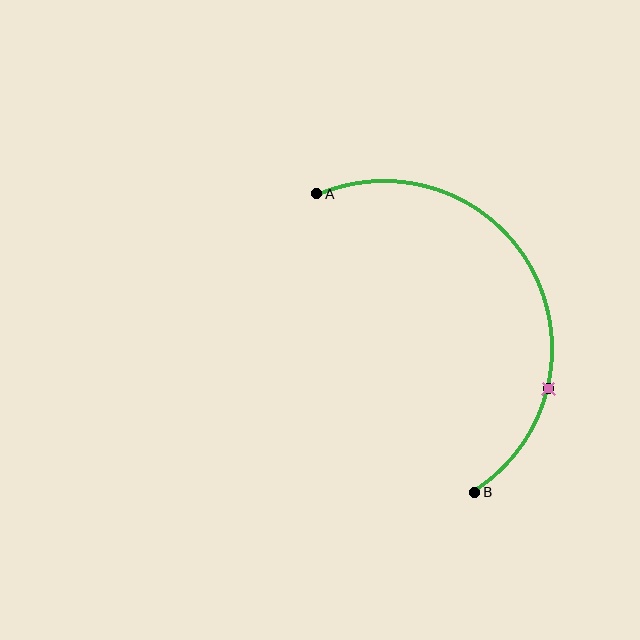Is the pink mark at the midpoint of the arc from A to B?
No. The pink mark lies on the arc but is closer to endpoint B. The arc midpoint would be at the point on the curve equidistant along the arc from both A and B.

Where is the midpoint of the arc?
The arc midpoint is the point on the curve farthest from the straight line joining A and B. It sits to the right of that line.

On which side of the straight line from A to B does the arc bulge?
The arc bulges to the right of the straight line connecting A and B.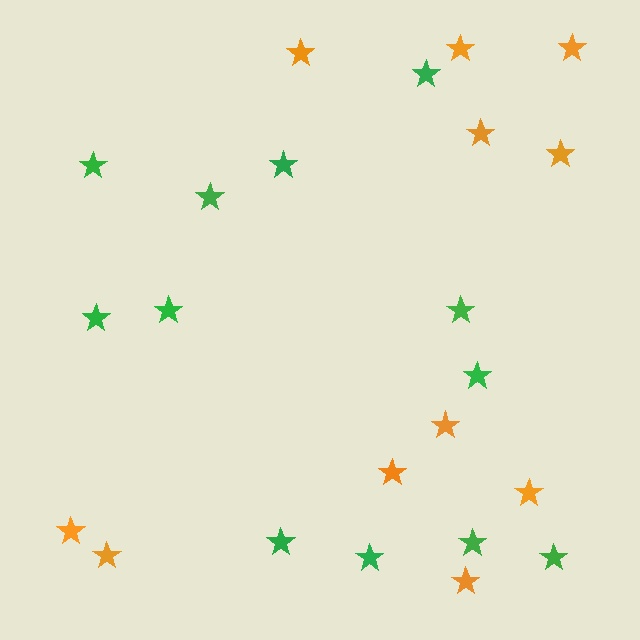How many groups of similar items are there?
There are 2 groups: one group of green stars (12) and one group of orange stars (11).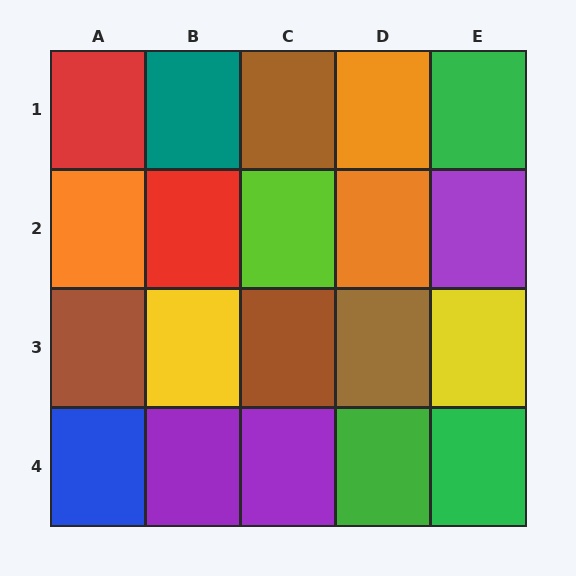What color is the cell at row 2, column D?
Orange.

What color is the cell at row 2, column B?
Red.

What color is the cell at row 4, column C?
Purple.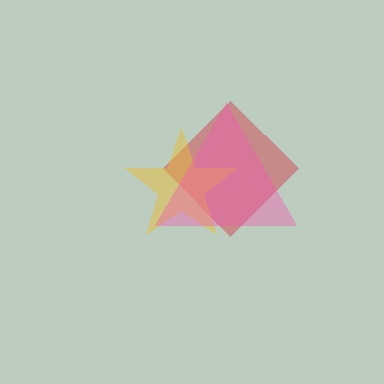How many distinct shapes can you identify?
There are 3 distinct shapes: a red diamond, a yellow star, a pink triangle.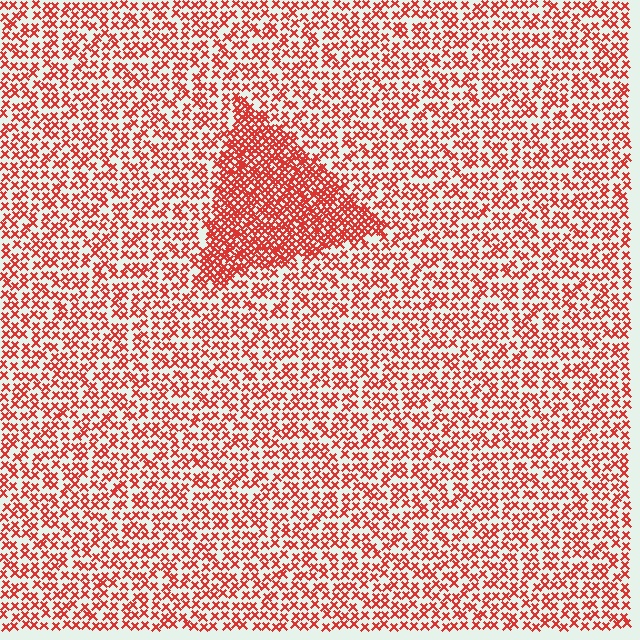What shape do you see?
I see a triangle.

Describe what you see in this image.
The image contains small red elements arranged at two different densities. A triangle-shaped region is visible where the elements are more densely packed than the surrounding area.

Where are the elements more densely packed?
The elements are more densely packed inside the triangle boundary.